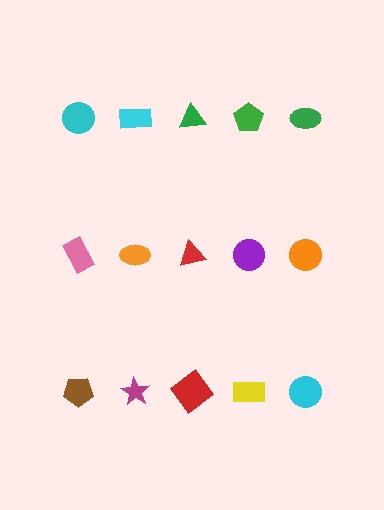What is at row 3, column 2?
A magenta star.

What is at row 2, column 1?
A pink rectangle.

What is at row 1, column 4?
A green pentagon.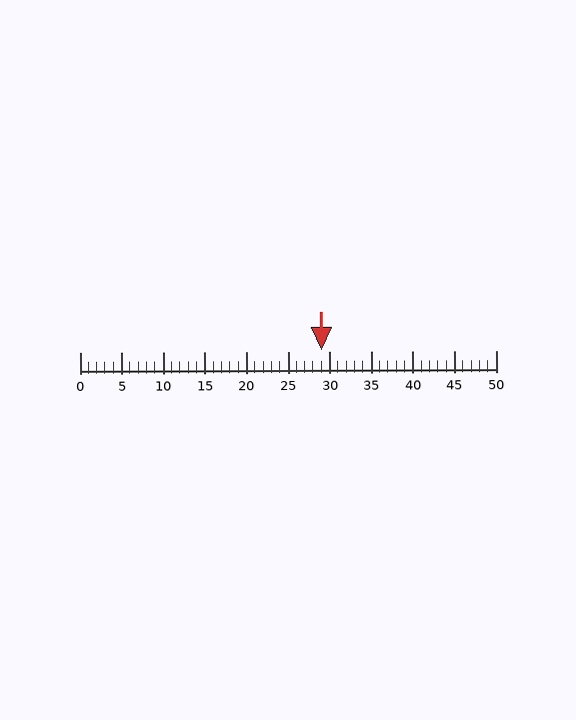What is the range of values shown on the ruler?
The ruler shows values from 0 to 50.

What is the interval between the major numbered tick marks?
The major tick marks are spaced 5 units apart.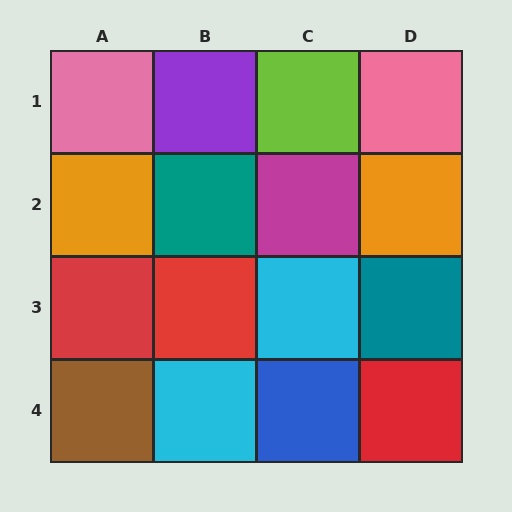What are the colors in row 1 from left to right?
Pink, purple, lime, pink.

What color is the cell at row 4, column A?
Brown.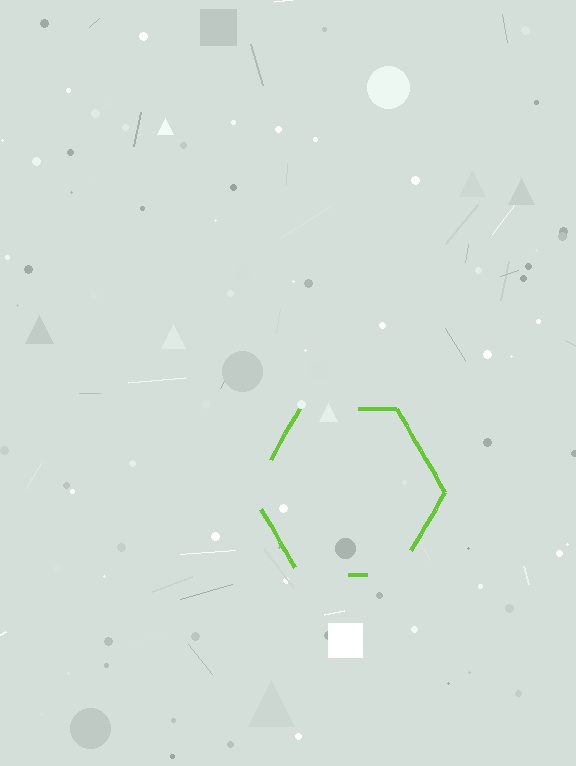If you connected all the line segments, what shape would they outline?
They would outline a hexagon.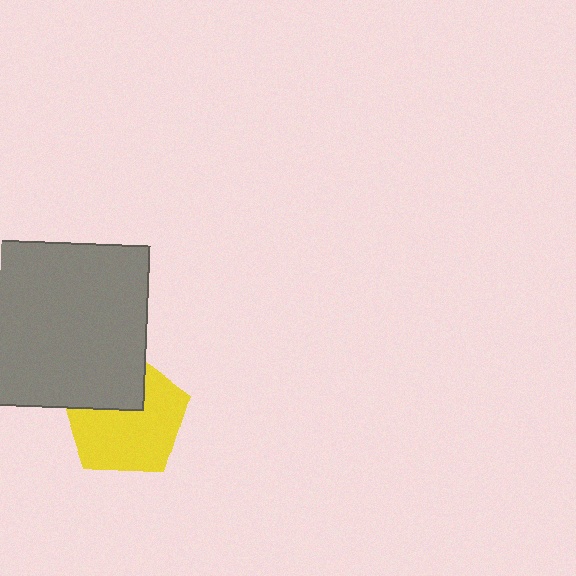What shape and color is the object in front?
The object in front is a gray square.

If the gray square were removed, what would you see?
You would see the complete yellow pentagon.